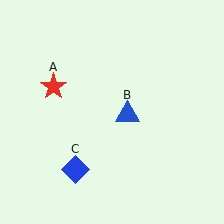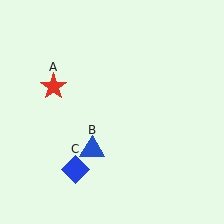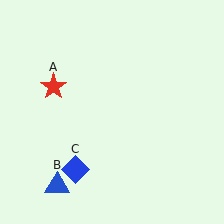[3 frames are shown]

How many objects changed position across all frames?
1 object changed position: blue triangle (object B).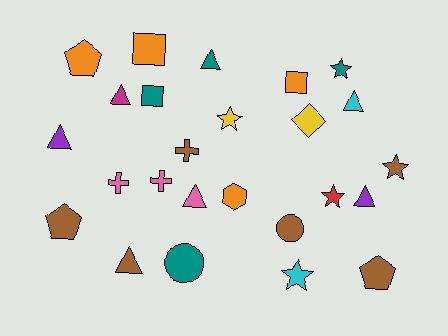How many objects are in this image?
There are 25 objects.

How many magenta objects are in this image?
There is 1 magenta object.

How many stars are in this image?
There are 5 stars.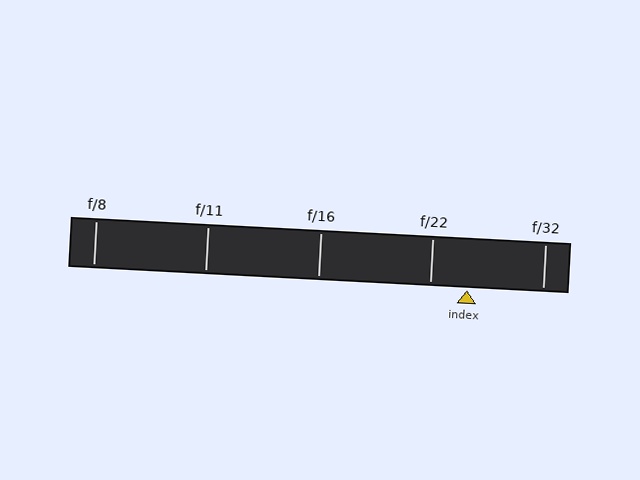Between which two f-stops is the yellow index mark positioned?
The index mark is between f/22 and f/32.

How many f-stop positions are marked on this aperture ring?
There are 5 f-stop positions marked.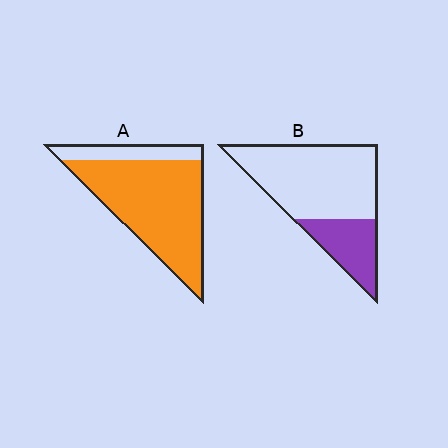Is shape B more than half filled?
No.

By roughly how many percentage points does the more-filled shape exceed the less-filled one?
By roughly 55 percentage points (A over B).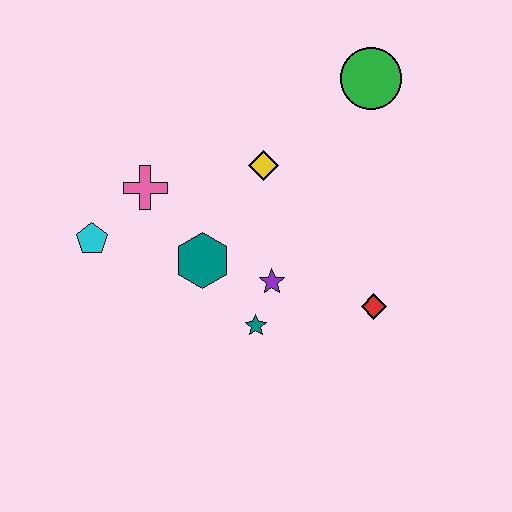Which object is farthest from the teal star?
The green circle is farthest from the teal star.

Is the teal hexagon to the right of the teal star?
No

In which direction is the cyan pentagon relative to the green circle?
The cyan pentagon is to the left of the green circle.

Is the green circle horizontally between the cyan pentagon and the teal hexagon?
No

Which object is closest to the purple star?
The teal star is closest to the purple star.